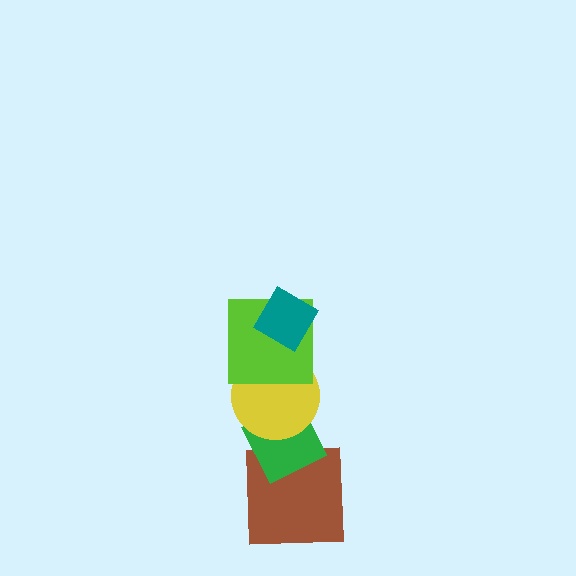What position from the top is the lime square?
The lime square is 2nd from the top.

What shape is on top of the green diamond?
The yellow circle is on top of the green diamond.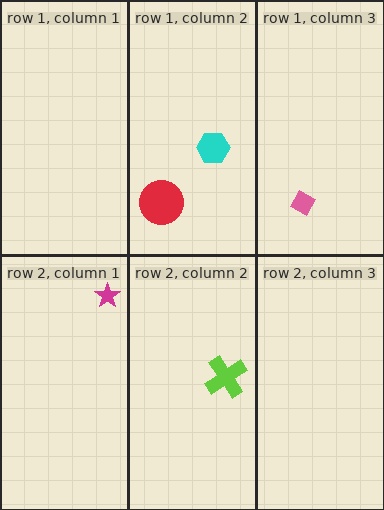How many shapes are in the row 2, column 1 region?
1.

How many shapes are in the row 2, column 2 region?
1.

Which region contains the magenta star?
The row 2, column 1 region.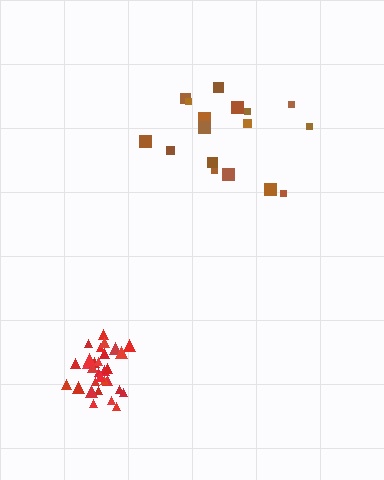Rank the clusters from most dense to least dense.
red, brown.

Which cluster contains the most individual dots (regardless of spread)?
Red (30).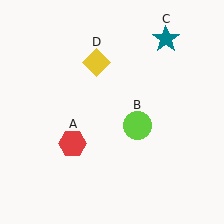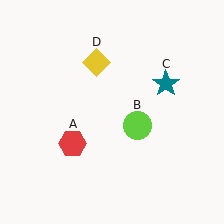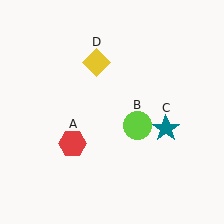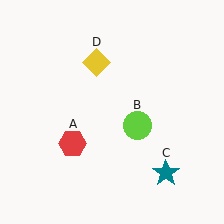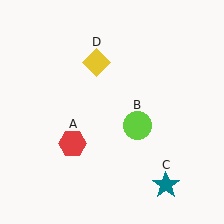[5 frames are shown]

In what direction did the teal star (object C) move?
The teal star (object C) moved down.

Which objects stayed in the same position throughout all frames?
Red hexagon (object A) and lime circle (object B) and yellow diamond (object D) remained stationary.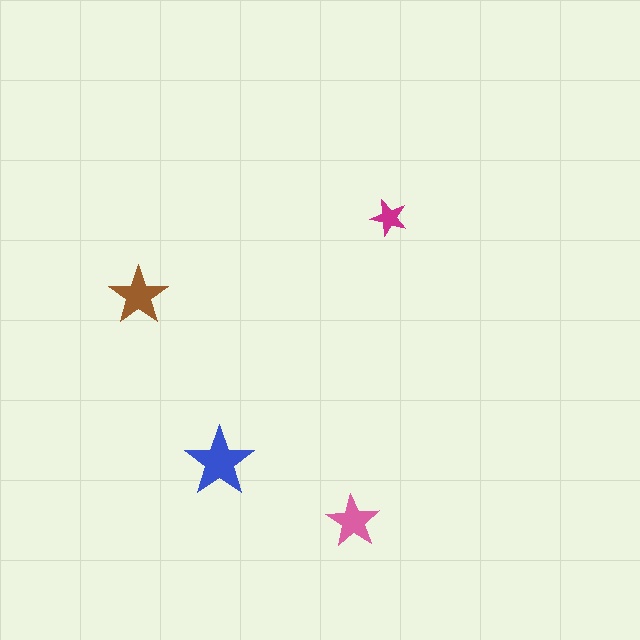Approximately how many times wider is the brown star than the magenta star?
About 1.5 times wider.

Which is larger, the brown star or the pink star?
The brown one.